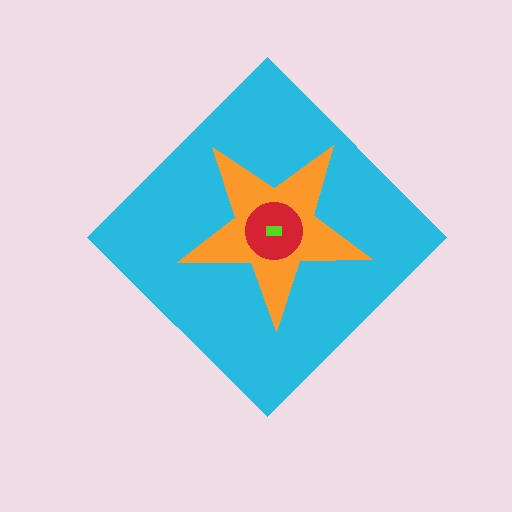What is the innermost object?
The lime rectangle.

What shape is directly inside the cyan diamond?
The orange star.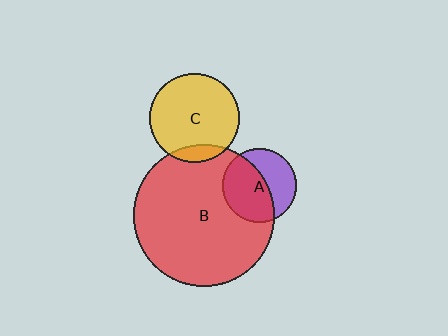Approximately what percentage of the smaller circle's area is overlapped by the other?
Approximately 10%.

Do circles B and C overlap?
Yes.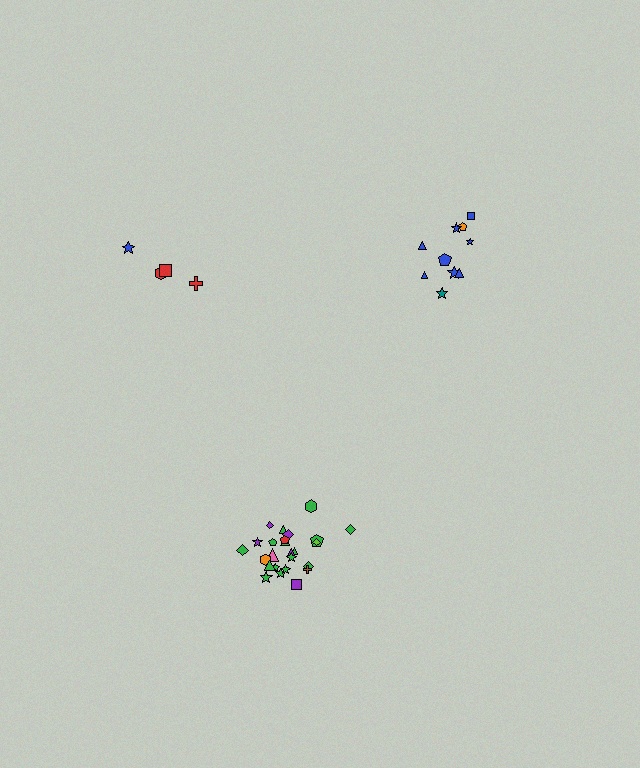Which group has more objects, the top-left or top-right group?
The top-right group.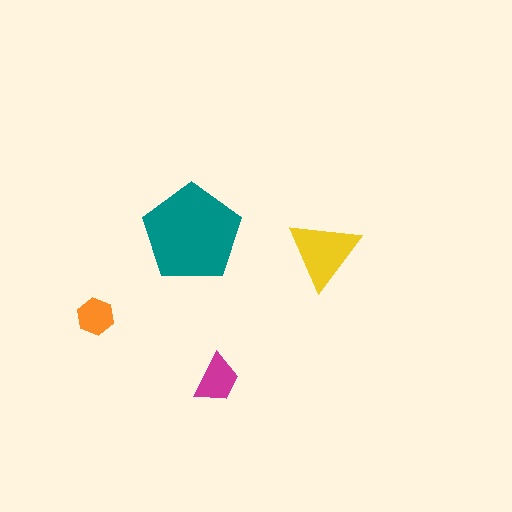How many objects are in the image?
There are 4 objects in the image.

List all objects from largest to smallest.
The teal pentagon, the yellow triangle, the magenta trapezoid, the orange hexagon.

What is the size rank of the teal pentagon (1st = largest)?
1st.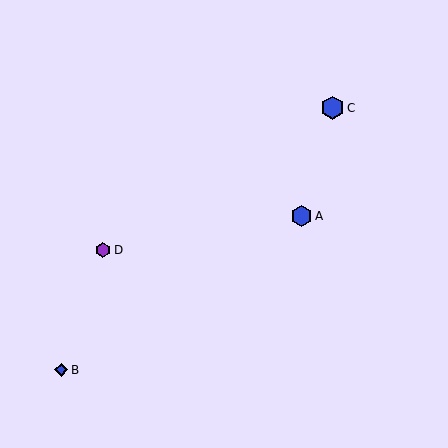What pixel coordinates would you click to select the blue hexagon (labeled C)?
Click at (332, 108) to select the blue hexagon C.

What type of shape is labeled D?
Shape D is a purple hexagon.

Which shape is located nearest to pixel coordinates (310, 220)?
The blue hexagon (labeled A) at (301, 216) is nearest to that location.